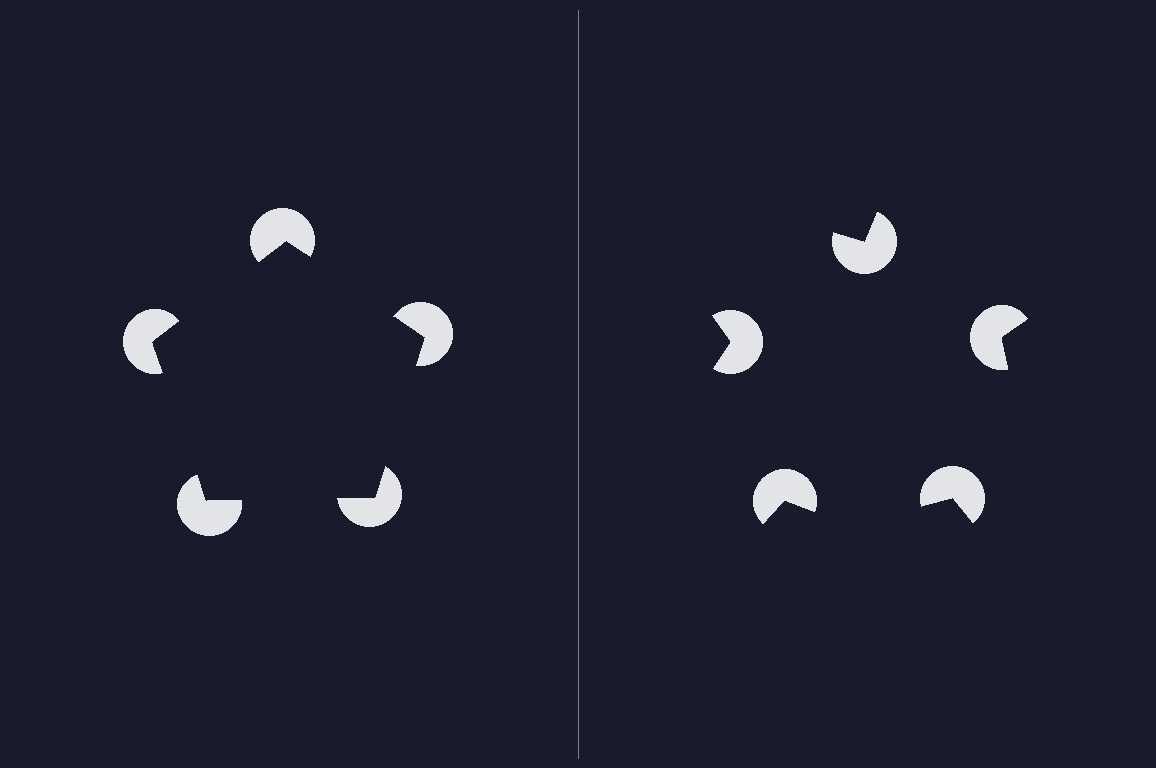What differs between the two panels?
The pac-man discs are positioned identically on both sides; only the wedge orientations differ. On the left they align to a pentagon; on the right they are misaligned.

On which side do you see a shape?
An illusory pentagon appears on the left side. On the right side the wedge cuts are rotated, so no coherent shape forms.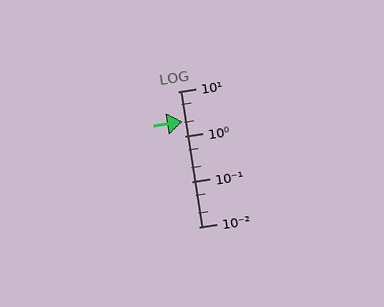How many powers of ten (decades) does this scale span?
The scale spans 3 decades, from 0.01 to 10.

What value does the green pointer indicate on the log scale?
The pointer indicates approximately 2.2.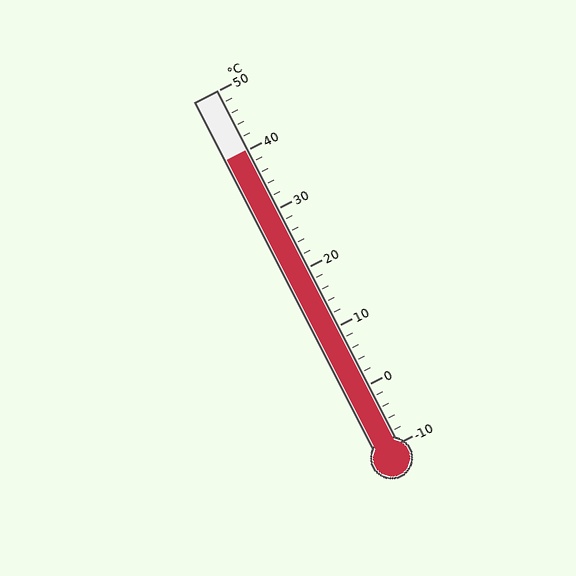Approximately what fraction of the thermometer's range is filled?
The thermometer is filled to approximately 85% of its range.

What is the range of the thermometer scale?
The thermometer scale ranges from -10°C to 50°C.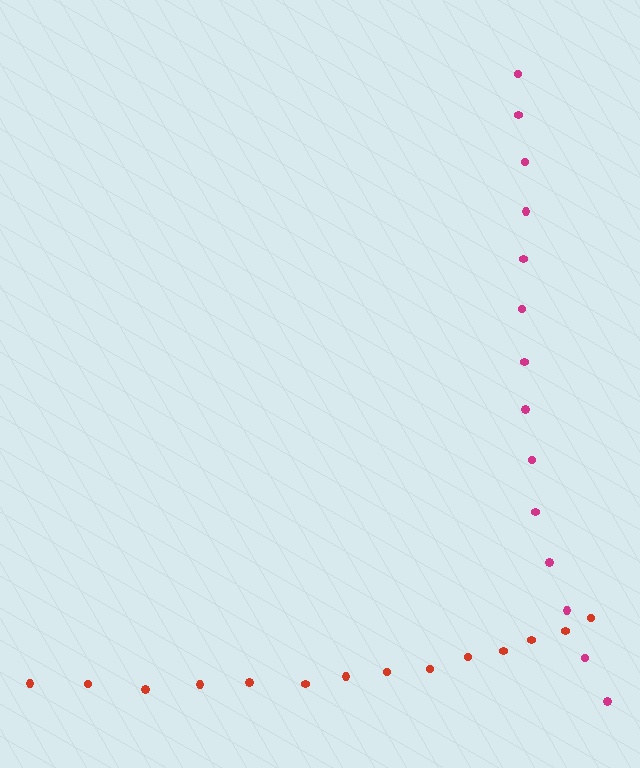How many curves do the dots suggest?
There are 2 distinct paths.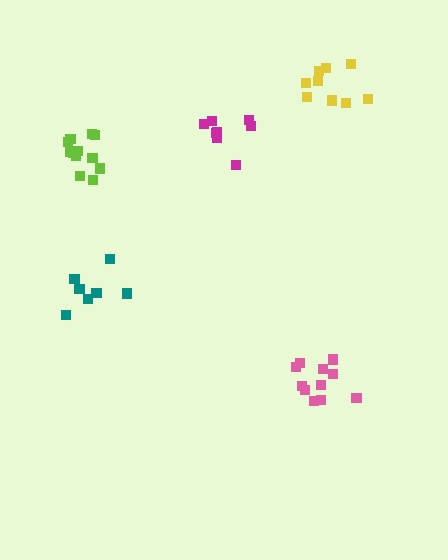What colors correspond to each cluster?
The clusters are colored: teal, magenta, yellow, pink, lime.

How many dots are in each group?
Group 1: 7 dots, Group 2: 8 dots, Group 3: 9 dots, Group 4: 11 dots, Group 5: 12 dots (47 total).